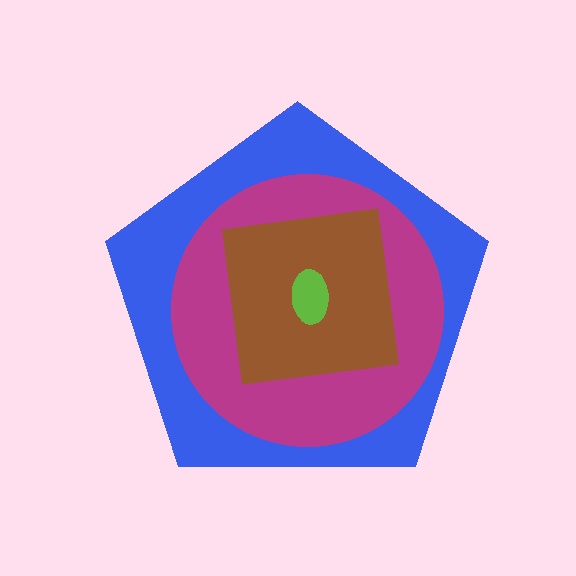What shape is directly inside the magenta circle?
The brown square.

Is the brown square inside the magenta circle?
Yes.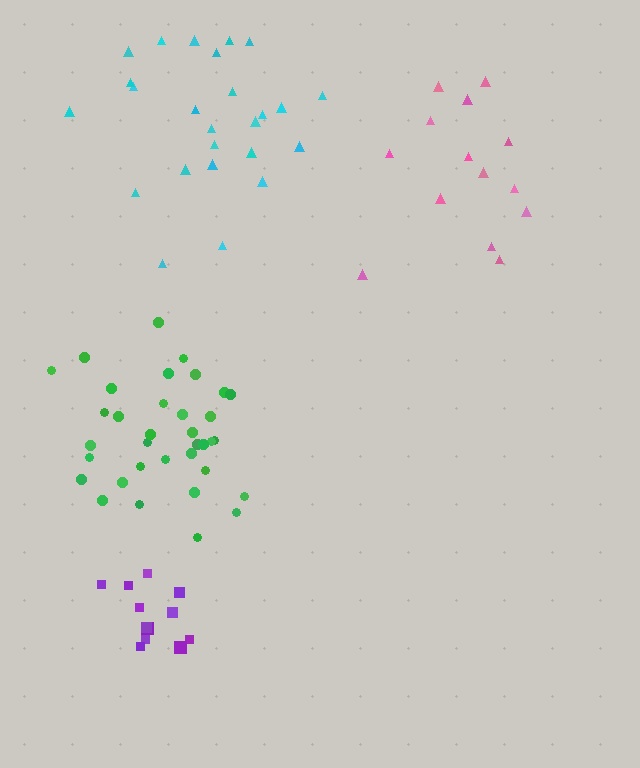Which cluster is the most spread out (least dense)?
Pink.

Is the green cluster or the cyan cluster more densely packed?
Green.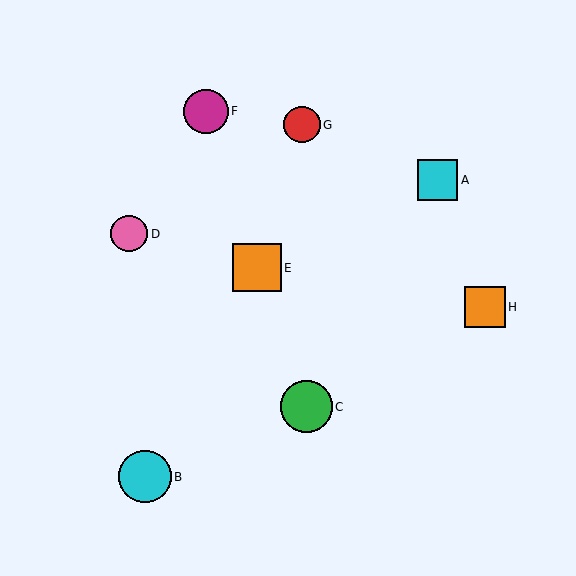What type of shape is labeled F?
Shape F is a magenta circle.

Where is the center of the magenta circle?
The center of the magenta circle is at (206, 111).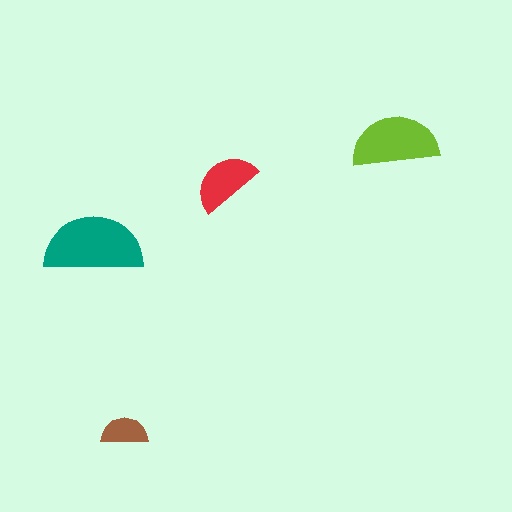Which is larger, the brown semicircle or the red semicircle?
The red one.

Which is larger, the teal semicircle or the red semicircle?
The teal one.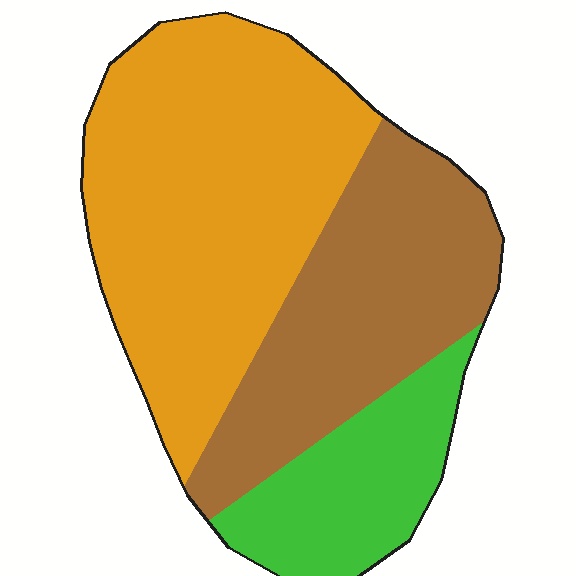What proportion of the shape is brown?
Brown covers roughly 35% of the shape.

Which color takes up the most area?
Orange, at roughly 50%.